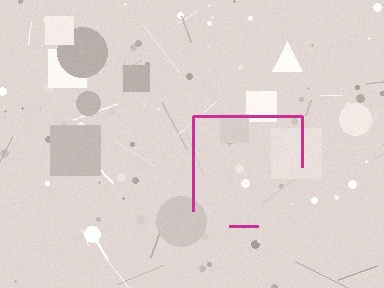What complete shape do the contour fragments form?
The contour fragments form a square.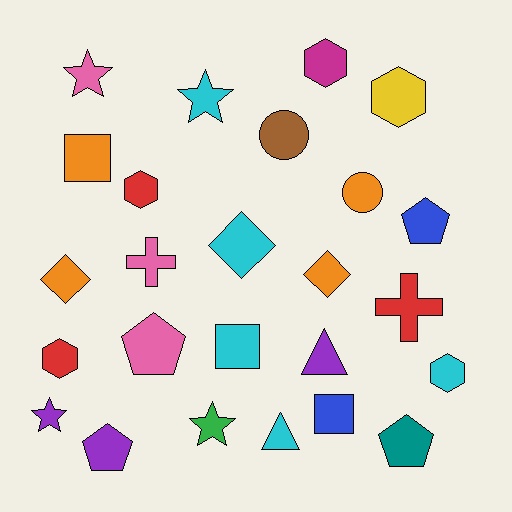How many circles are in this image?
There are 2 circles.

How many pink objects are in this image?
There are 3 pink objects.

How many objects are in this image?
There are 25 objects.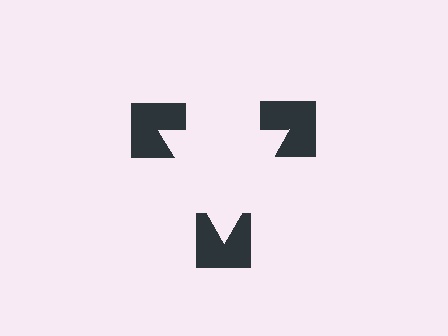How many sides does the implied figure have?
3 sides.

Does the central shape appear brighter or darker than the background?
It typically appears slightly brighter than the background, even though no actual brightness change is drawn.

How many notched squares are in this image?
There are 3 — one at each vertex of the illusory triangle.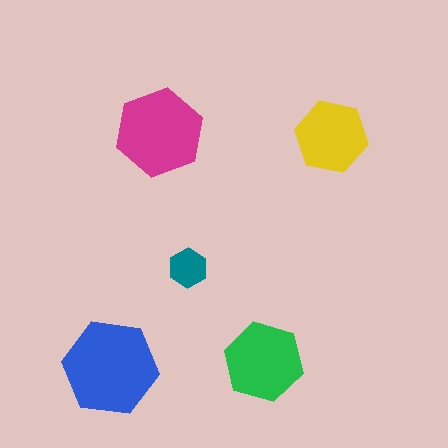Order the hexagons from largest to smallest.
the blue one, the magenta one, the green one, the yellow one, the teal one.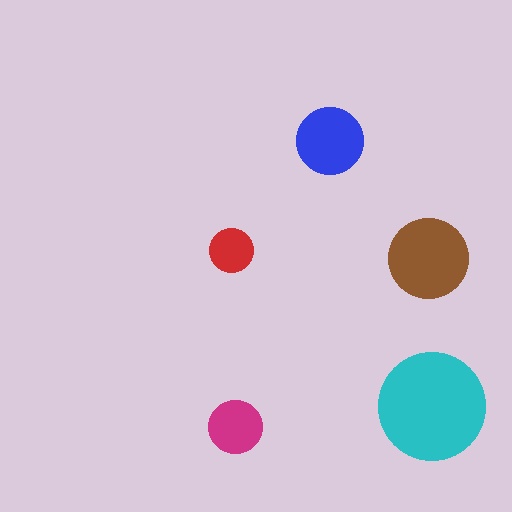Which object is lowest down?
The magenta circle is bottommost.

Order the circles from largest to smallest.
the cyan one, the brown one, the blue one, the magenta one, the red one.